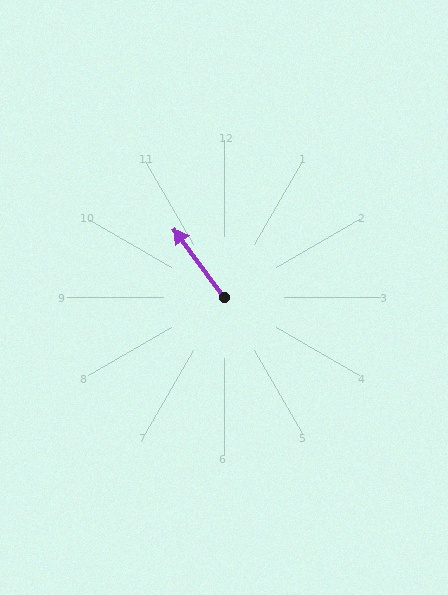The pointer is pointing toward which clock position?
Roughly 11 o'clock.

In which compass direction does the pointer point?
Northwest.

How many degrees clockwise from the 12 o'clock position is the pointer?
Approximately 324 degrees.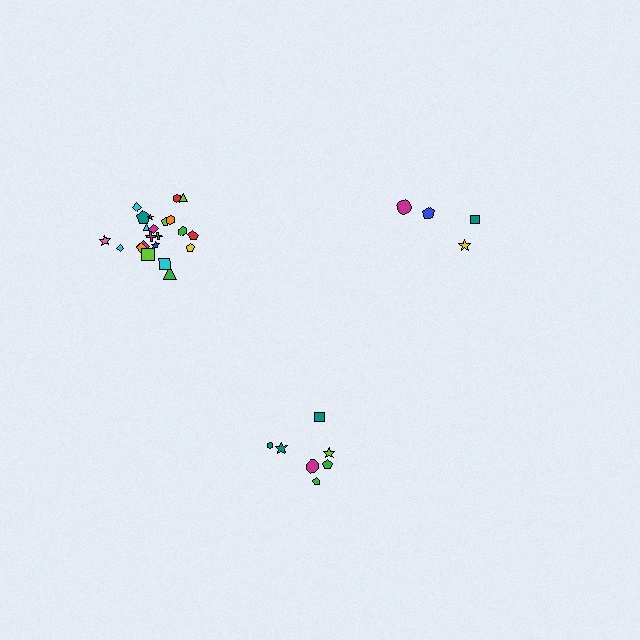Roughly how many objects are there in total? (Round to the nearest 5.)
Roughly 35 objects in total.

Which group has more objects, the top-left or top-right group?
The top-left group.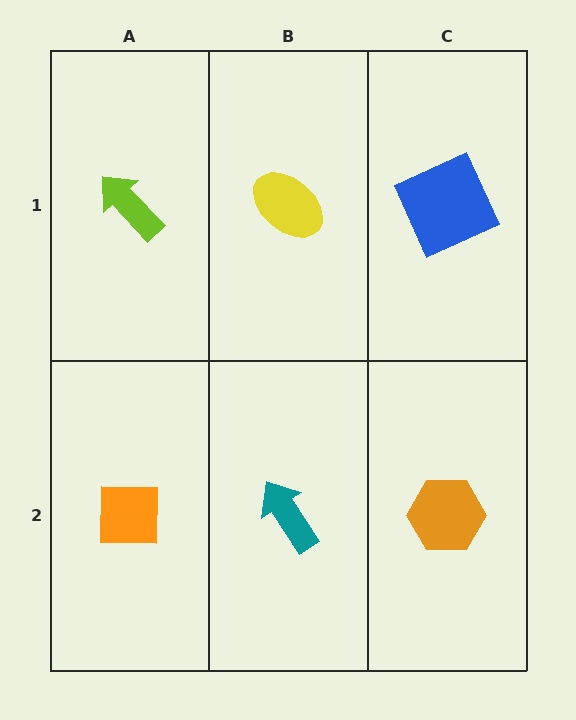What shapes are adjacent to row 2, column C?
A blue square (row 1, column C), a teal arrow (row 2, column B).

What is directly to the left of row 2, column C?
A teal arrow.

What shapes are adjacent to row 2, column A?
A lime arrow (row 1, column A), a teal arrow (row 2, column B).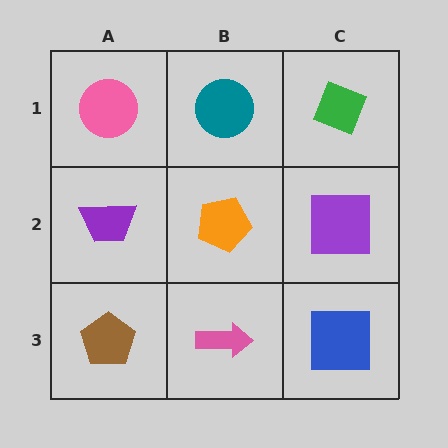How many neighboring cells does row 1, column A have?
2.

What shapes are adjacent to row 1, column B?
An orange pentagon (row 2, column B), a pink circle (row 1, column A), a green diamond (row 1, column C).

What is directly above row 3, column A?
A purple trapezoid.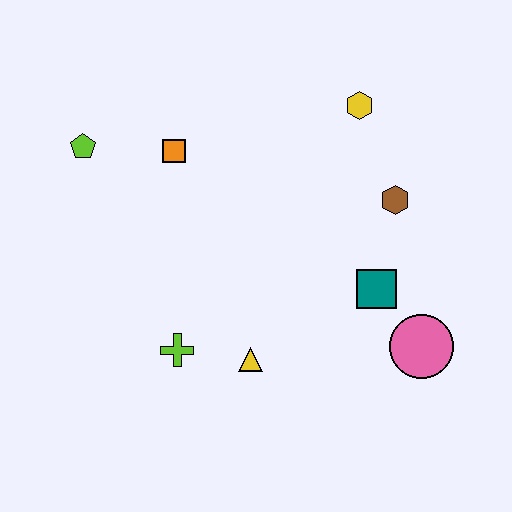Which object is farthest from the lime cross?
The yellow hexagon is farthest from the lime cross.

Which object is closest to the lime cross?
The yellow triangle is closest to the lime cross.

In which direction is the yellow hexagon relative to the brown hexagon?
The yellow hexagon is above the brown hexagon.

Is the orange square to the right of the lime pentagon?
Yes